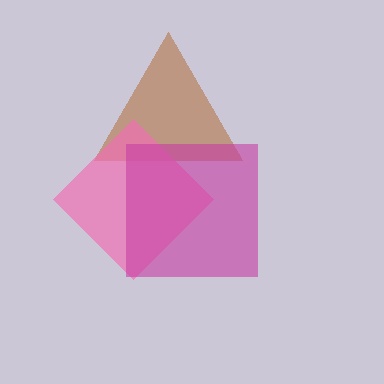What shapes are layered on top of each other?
The layered shapes are: a brown triangle, a pink diamond, a magenta square.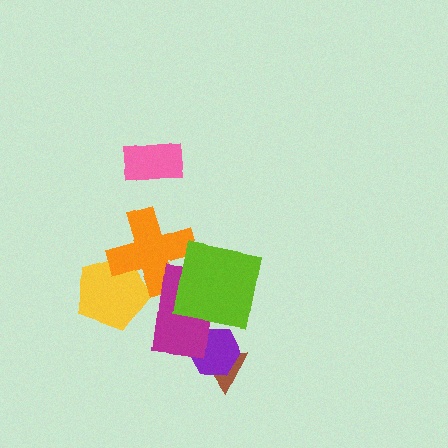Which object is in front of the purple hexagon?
The magenta rectangle is in front of the purple hexagon.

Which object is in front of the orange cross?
The magenta rectangle is in front of the orange cross.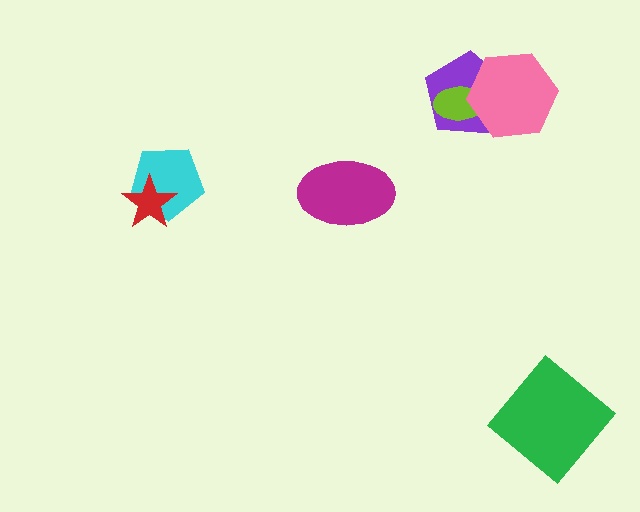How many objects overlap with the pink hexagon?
2 objects overlap with the pink hexagon.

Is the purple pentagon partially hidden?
Yes, it is partially covered by another shape.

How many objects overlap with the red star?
1 object overlaps with the red star.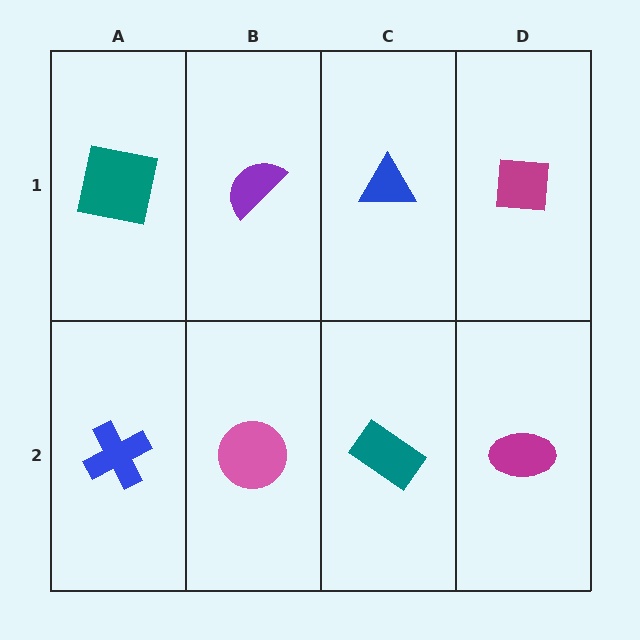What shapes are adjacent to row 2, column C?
A blue triangle (row 1, column C), a pink circle (row 2, column B), a magenta ellipse (row 2, column D).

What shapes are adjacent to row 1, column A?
A blue cross (row 2, column A), a purple semicircle (row 1, column B).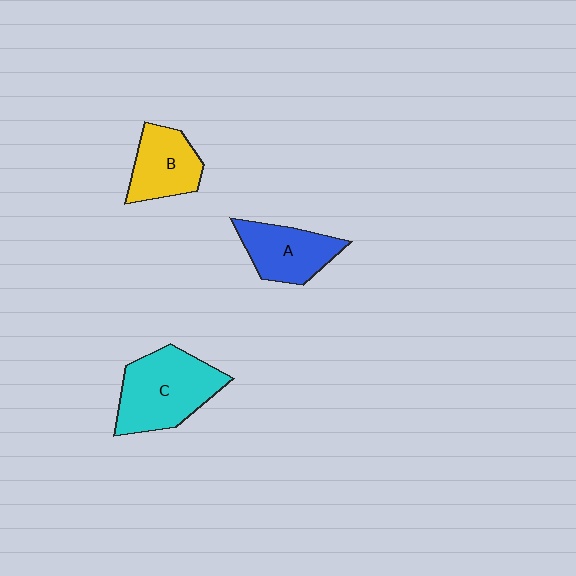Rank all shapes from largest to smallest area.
From largest to smallest: C (cyan), A (blue), B (yellow).